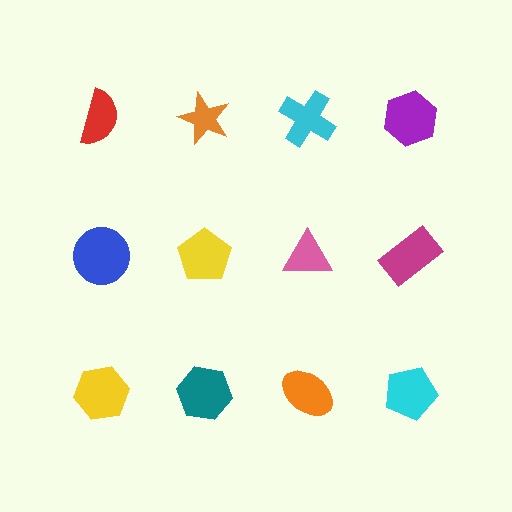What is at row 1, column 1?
A red semicircle.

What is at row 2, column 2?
A yellow pentagon.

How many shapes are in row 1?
4 shapes.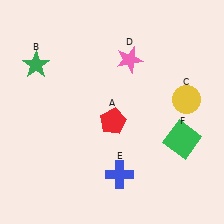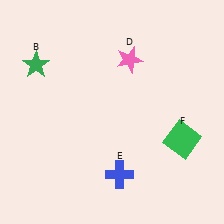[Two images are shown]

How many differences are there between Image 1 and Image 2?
There are 2 differences between the two images.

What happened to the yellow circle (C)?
The yellow circle (C) was removed in Image 2. It was in the top-right area of Image 1.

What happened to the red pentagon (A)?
The red pentagon (A) was removed in Image 2. It was in the bottom-right area of Image 1.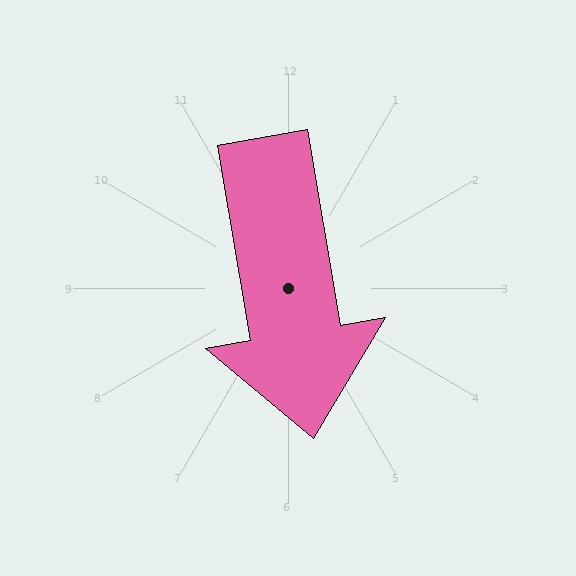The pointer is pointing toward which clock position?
Roughly 6 o'clock.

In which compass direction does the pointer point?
South.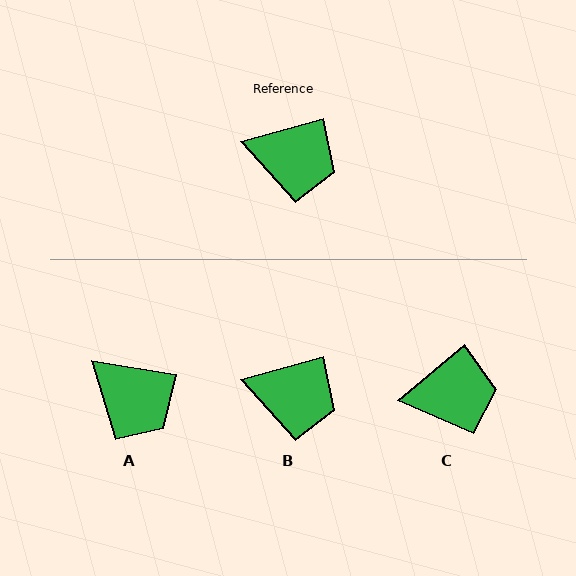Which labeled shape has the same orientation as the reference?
B.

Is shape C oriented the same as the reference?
No, it is off by about 24 degrees.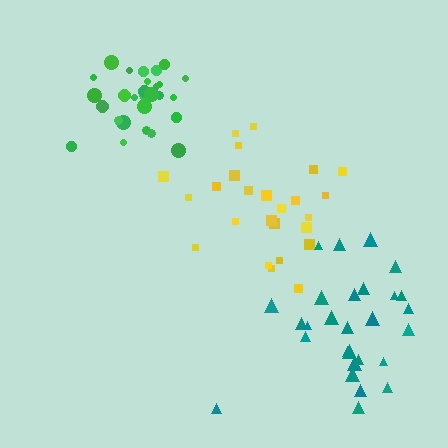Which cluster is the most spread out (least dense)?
Teal.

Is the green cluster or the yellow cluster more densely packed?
Green.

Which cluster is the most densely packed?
Green.